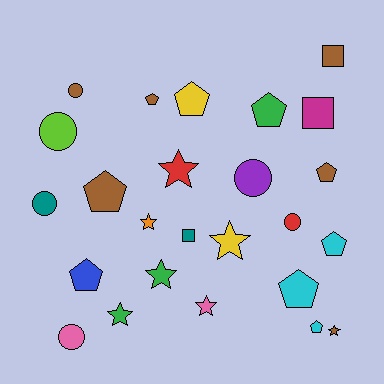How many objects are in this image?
There are 25 objects.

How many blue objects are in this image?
There is 1 blue object.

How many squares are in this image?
There are 3 squares.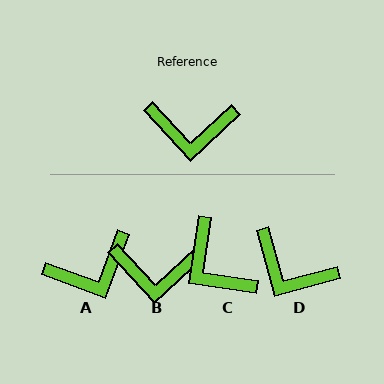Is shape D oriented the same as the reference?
No, it is off by about 28 degrees.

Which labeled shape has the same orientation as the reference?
B.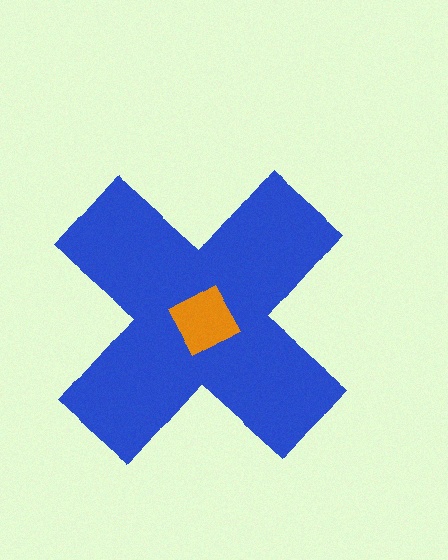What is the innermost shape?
The orange diamond.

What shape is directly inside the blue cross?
The orange diamond.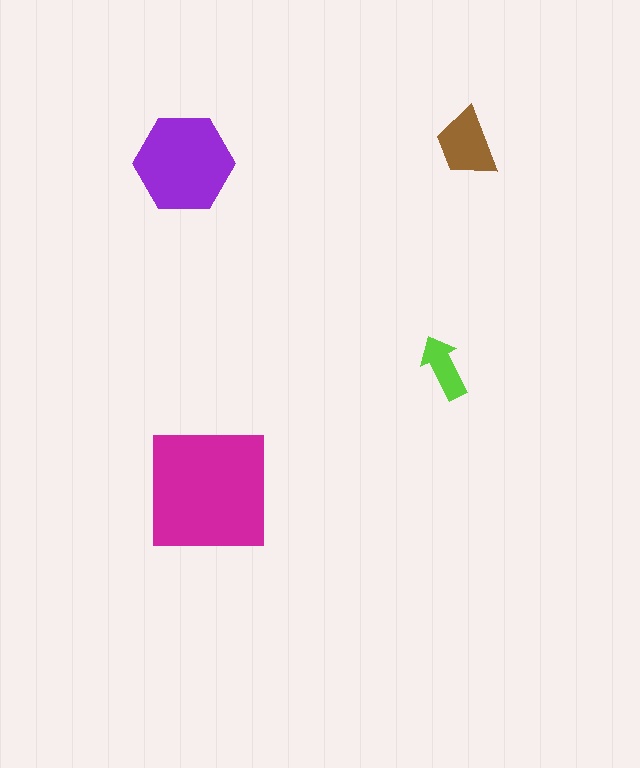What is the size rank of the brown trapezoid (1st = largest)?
3rd.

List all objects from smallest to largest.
The lime arrow, the brown trapezoid, the purple hexagon, the magenta square.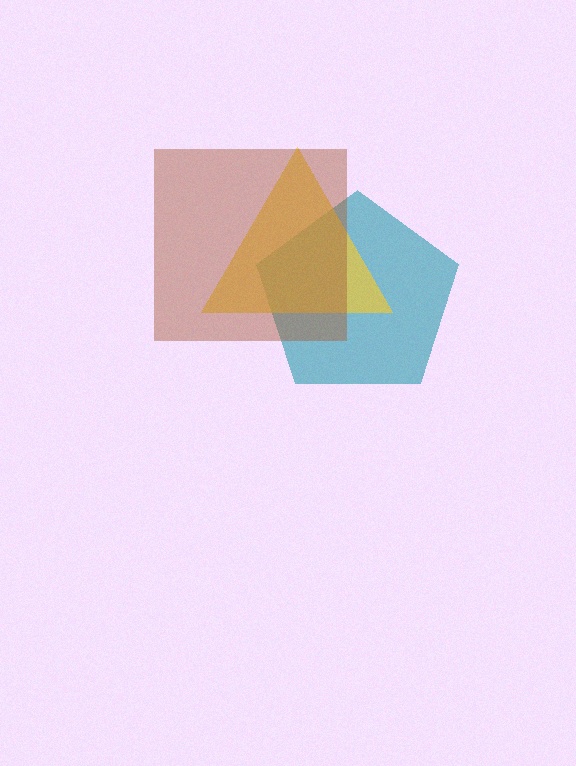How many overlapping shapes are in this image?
There are 3 overlapping shapes in the image.